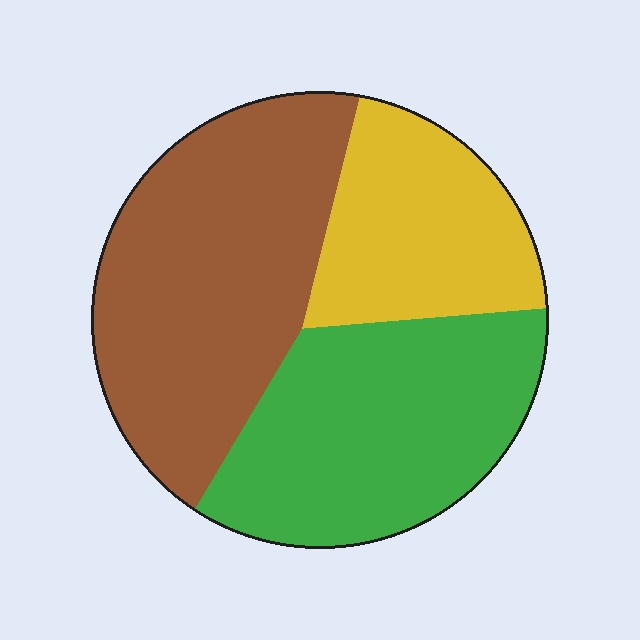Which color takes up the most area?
Brown, at roughly 40%.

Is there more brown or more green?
Brown.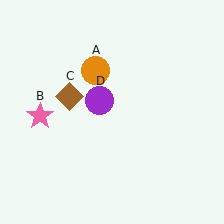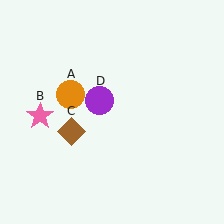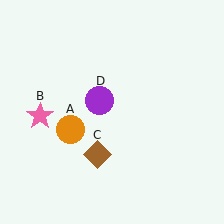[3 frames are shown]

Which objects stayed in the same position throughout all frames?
Pink star (object B) and purple circle (object D) remained stationary.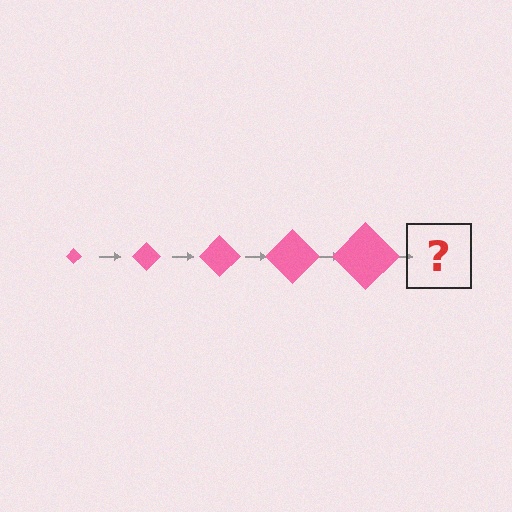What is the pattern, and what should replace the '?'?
The pattern is that the diamond gets progressively larger each step. The '?' should be a pink diamond, larger than the previous one.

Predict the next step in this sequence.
The next step is a pink diamond, larger than the previous one.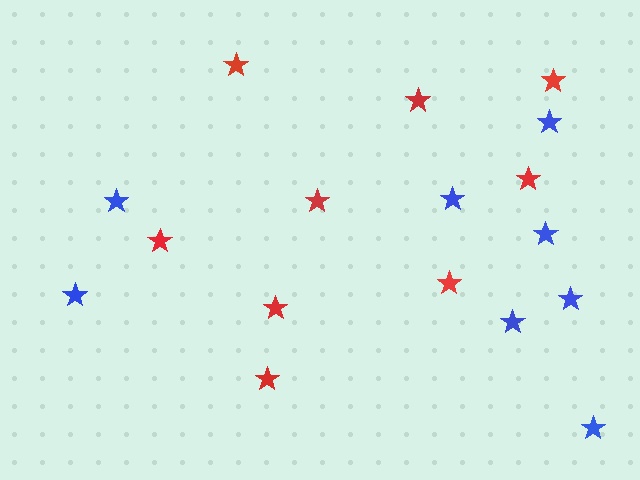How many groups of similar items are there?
There are 2 groups: one group of red stars (9) and one group of blue stars (8).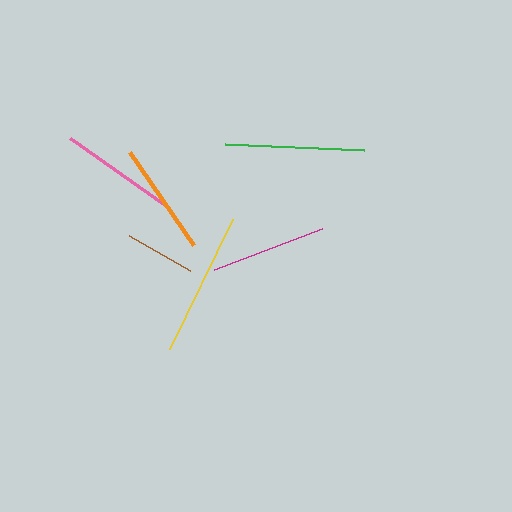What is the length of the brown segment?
The brown segment is approximately 71 pixels long.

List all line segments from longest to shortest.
From longest to shortest: yellow, green, pink, magenta, orange, brown.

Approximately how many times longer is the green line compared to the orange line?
The green line is approximately 1.2 times the length of the orange line.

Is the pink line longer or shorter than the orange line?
The pink line is longer than the orange line.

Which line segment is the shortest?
The brown line is the shortest at approximately 71 pixels.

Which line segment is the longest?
The yellow line is the longest at approximately 144 pixels.